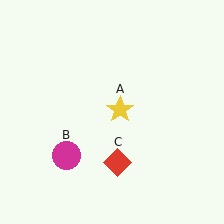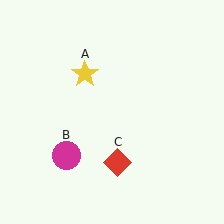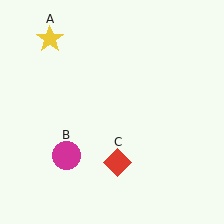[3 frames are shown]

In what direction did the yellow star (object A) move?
The yellow star (object A) moved up and to the left.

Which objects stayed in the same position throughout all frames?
Magenta circle (object B) and red diamond (object C) remained stationary.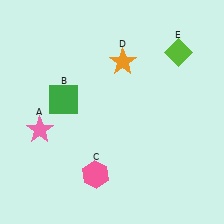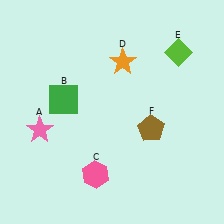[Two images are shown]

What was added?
A brown pentagon (F) was added in Image 2.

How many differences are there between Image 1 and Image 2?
There is 1 difference between the two images.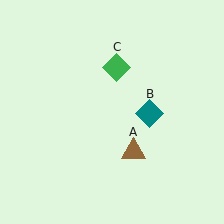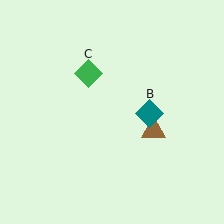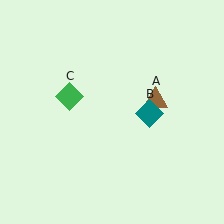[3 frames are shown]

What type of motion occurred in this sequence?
The brown triangle (object A), green diamond (object C) rotated counterclockwise around the center of the scene.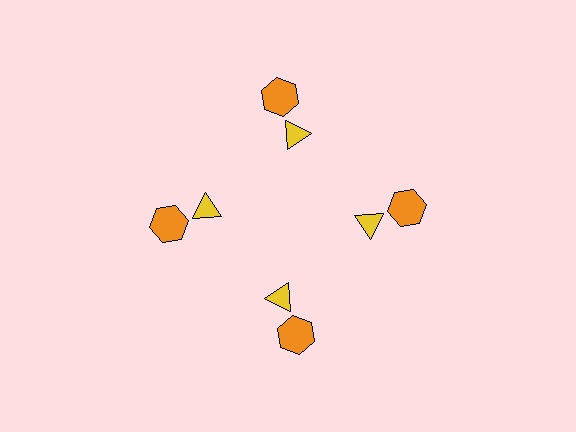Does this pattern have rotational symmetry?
Yes, this pattern has 4-fold rotational symmetry. It looks the same after rotating 90 degrees around the center.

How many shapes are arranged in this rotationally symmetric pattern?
There are 8 shapes, arranged in 4 groups of 2.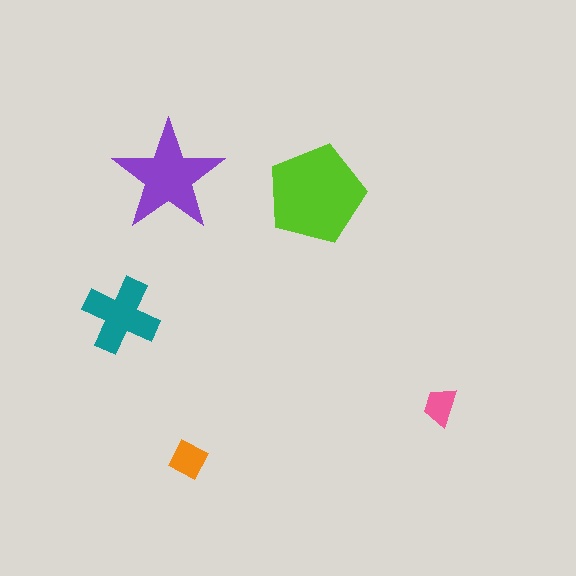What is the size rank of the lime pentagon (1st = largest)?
1st.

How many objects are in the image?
There are 5 objects in the image.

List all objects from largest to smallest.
The lime pentagon, the purple star, the teal cross, the orange diamond, the pink trapezoid.